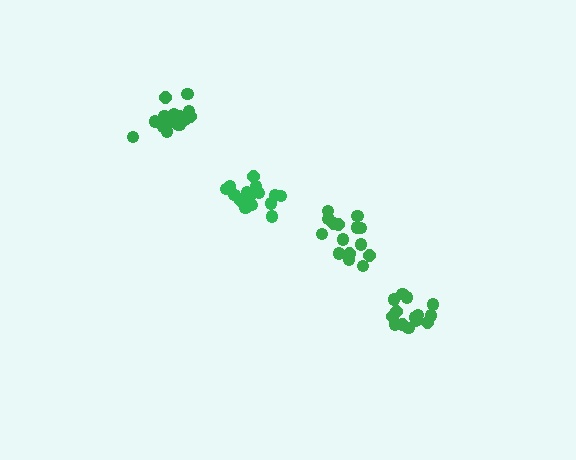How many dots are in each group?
Group 1: 14 dots, Group 2: 16 dots, Group 3: 15 dots, Group 4: 17 dots (62 total).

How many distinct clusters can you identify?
There are 4 distinct clusters.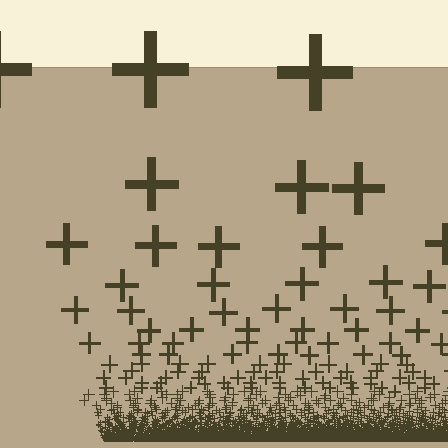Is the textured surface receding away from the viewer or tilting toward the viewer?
The surface appears to tilt toward the viewer. Texture elements get larger and sparser toward the top.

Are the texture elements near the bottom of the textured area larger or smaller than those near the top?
Smaller. The gradient is inverted — elements near the bottom are smaller and denser.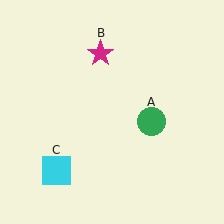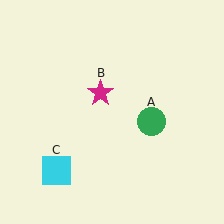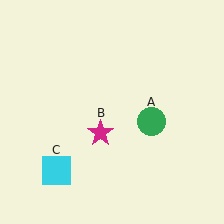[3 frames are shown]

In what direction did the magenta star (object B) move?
The magenta star (object B) moved down.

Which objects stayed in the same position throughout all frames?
Green circle (object A) and cyan square (object C) remained stationary.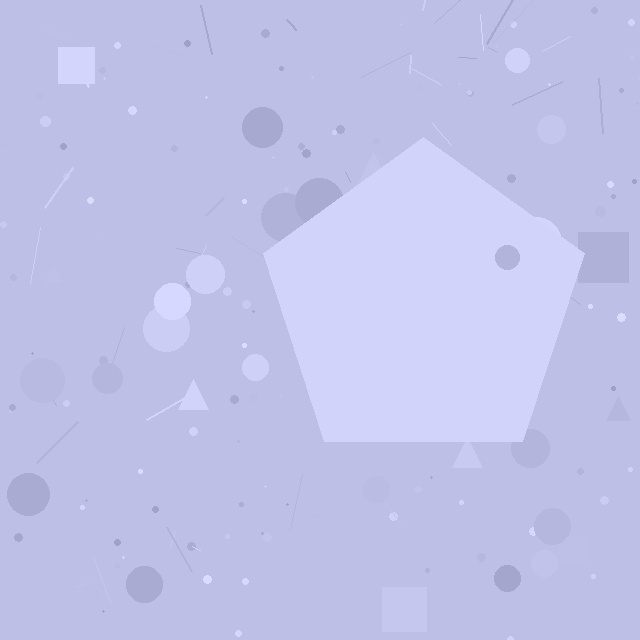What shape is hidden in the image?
A pentagon is hidden in the image.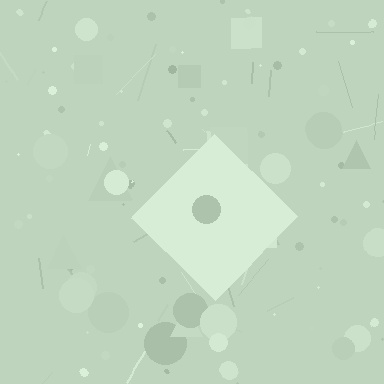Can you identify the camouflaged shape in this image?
The camouflaged shape is a diamond.